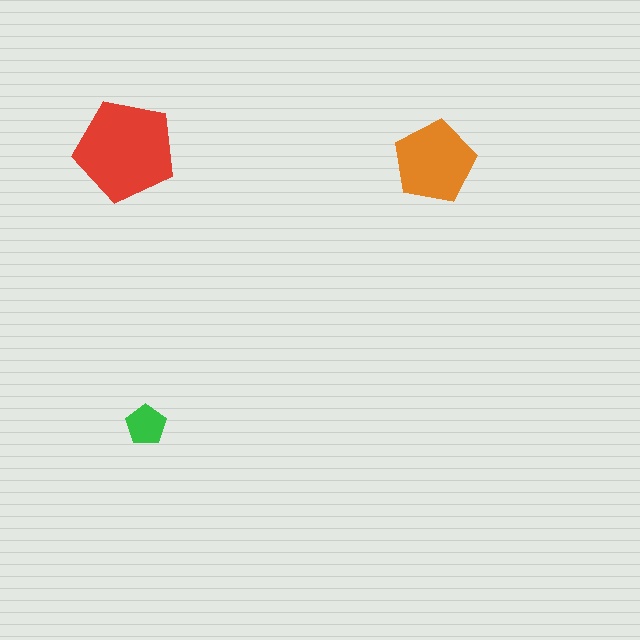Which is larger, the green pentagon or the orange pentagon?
The orange one.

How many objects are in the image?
There are 3 objects in the image.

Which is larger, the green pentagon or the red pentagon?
The red one.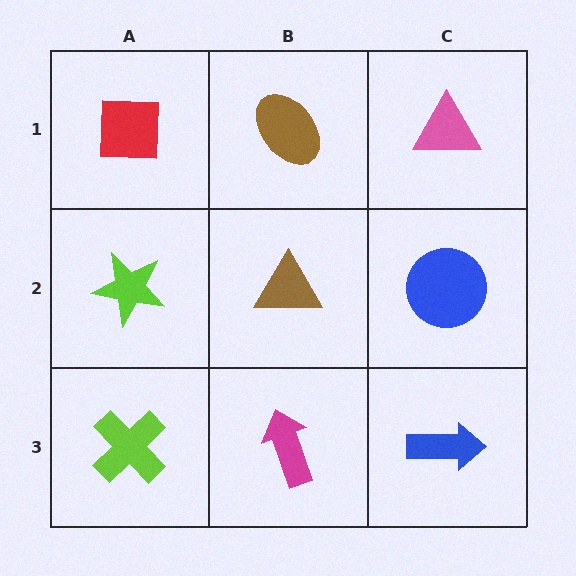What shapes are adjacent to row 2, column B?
A brown ellipse (row 1, column B), a magenta arrow (row 3, column B), a lime star (row 2, column A), a blue circle (row 2, column C).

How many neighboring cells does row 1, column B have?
3.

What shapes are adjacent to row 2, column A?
A red square (row 1, column A), a lime cross (row 3, column A), a brown triangle (row 2, column B).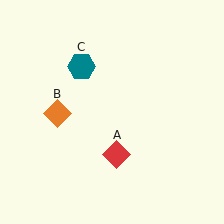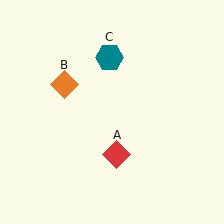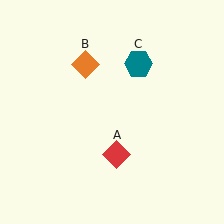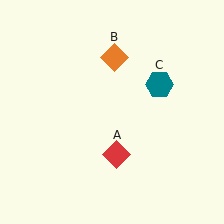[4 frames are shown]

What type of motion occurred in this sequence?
The orange diamond (object B), teal hexagon (object C) rotated clockwise around the center of the scene.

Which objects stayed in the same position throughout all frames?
Red diamond (object A) remained stationary.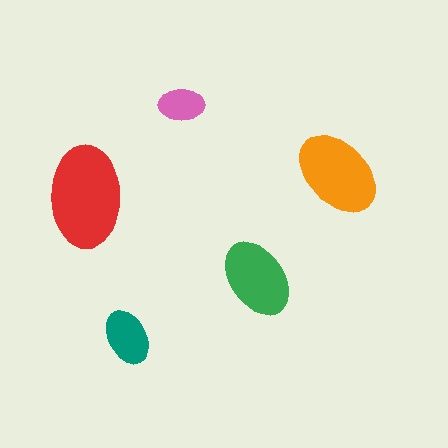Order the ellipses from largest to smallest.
the red one, the orange one, the green one, the teal one, the pink one.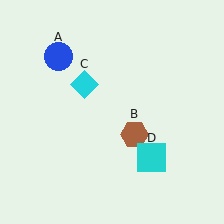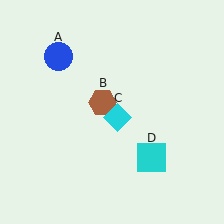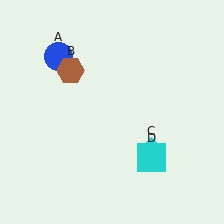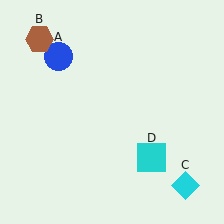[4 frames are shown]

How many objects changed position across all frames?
2 objects changed position: brown hexagon (object B), cyan diamond (object C).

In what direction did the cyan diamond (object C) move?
The cyan diamond (object C) moved down and to the right.